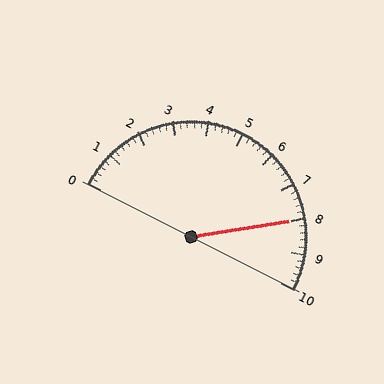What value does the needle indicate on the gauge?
The needle indicates approximately 8.0.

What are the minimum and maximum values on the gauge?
The gauge ranges from 0 to 10.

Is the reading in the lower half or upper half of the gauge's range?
The reading is in the upper half of the range (0 to 10).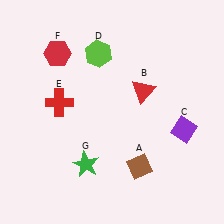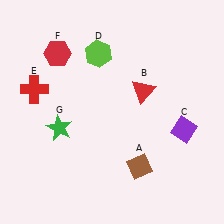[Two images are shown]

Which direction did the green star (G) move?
The green star (G) moved up.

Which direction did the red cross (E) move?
The red cross (E) moved left.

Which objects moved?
The objects that moved are: the red cross (E), the green star (G).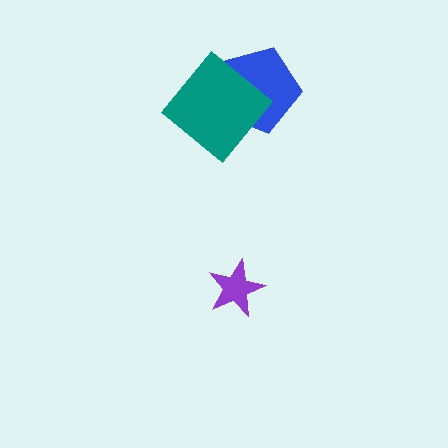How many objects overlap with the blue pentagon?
1 object overlaps with the blue pentagon.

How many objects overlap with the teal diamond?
1 object overlaps with the teal diamond.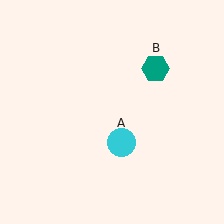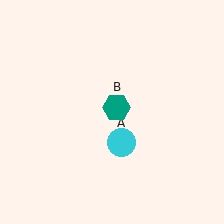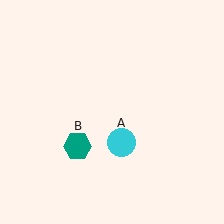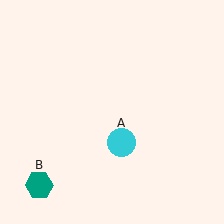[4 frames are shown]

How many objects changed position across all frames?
1 object changed position: teal hexagon (object B).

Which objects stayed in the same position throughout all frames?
Cyan circle (object A) remained stationary.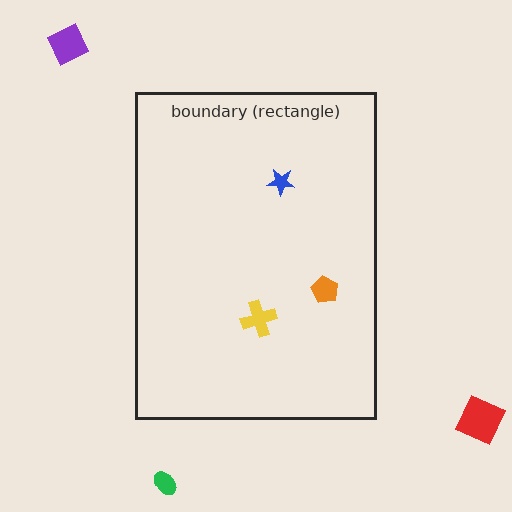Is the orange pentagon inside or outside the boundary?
Inside.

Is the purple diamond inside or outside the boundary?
Outside.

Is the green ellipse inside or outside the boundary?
Outside.